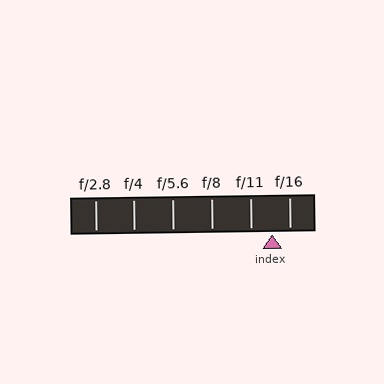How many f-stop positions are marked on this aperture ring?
There are 6 f-stop positions marked.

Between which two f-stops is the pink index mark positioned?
The index mark is between f/11 and f/16.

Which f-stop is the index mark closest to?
The index mark is closest to f/16.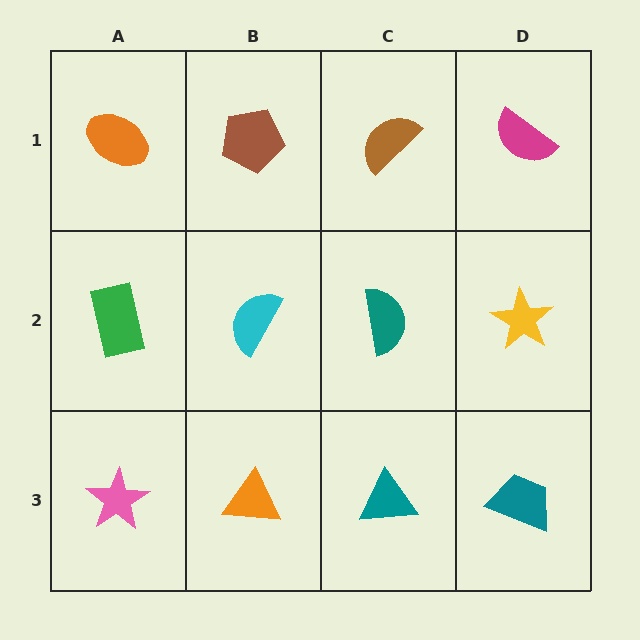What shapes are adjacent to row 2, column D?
A magenta semicircle (row 1, column D), a teal trapezoid (row 3, column D), a teal semicircle (row 2, column C).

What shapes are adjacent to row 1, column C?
A teal semicircle (row 2, column C), a brown pentagon (row 1, column B), a magenta semicircle (row 1, column D).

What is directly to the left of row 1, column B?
An orange ellipse.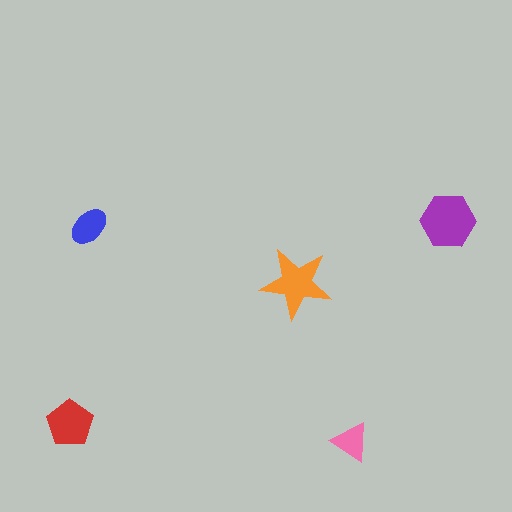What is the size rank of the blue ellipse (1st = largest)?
4th.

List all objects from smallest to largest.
The pink triangle, the blue ellipse, the red pentagon, the orange star, the purple hexagon.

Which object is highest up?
The purple hexagon is topmost.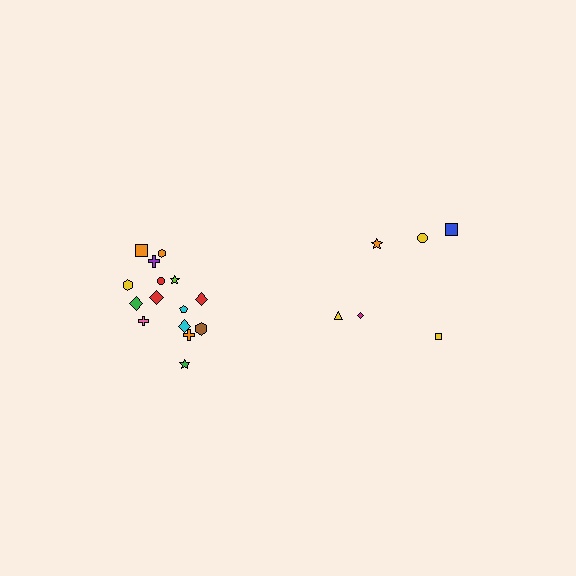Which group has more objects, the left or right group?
The left group.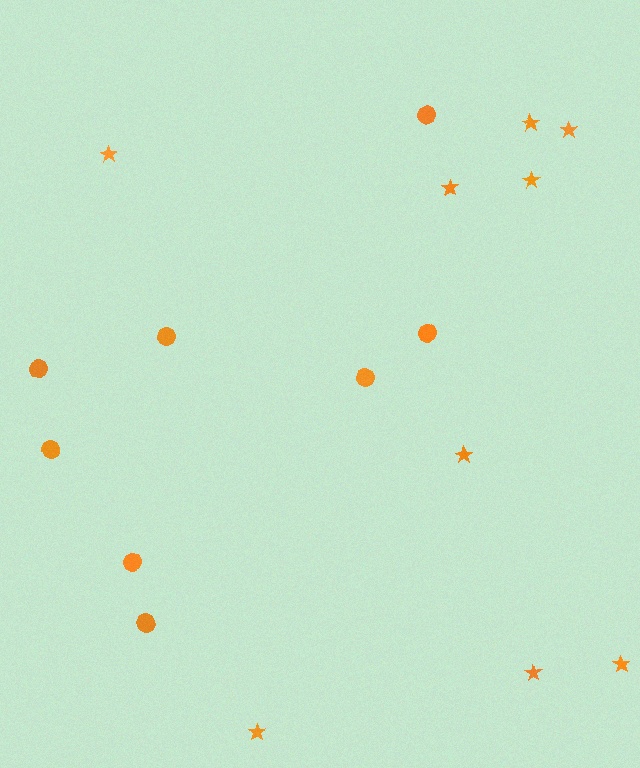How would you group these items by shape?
There are 2 groups: one group of circles (8) and one group of stars (9).